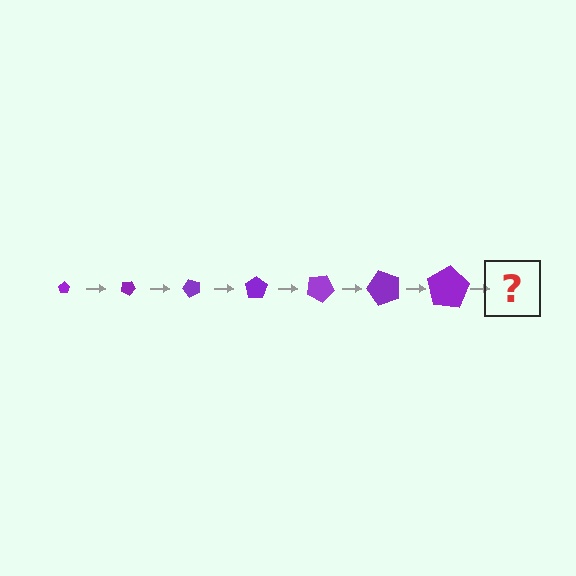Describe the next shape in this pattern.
It should be a pentagon, larger than the previous one and rotated 175 degrees from the start.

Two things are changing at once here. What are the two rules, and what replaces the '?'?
The two rules are that the pentagon grows larger each step and it rotates 25 degrees each step. The '?' should be a pentagon, larger than the previous one and rotated 175 degrees from the start.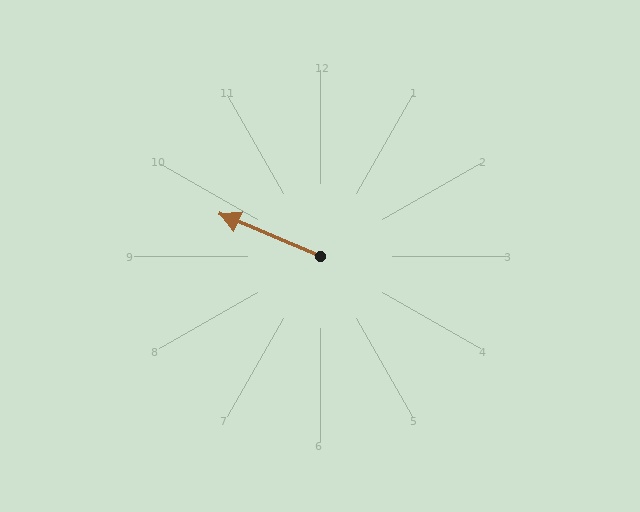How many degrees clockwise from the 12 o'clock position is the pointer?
Approximately 293 degrees.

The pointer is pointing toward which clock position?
Roughly 10 o'clock.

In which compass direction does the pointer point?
Northwest.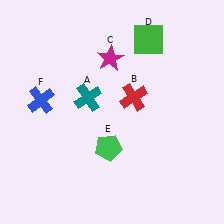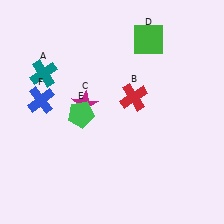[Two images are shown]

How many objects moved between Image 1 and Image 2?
3 objects moved between the two images.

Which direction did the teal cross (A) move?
The teal cross (A) moved left.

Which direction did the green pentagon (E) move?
The green pentagon (E) moved up.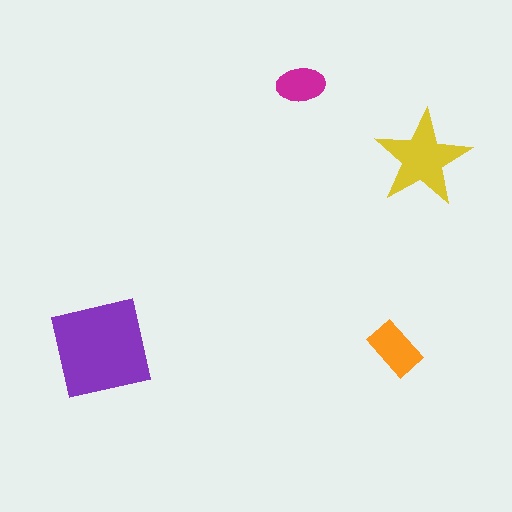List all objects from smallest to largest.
The magenta ellipse, the orange rectangle, the yellow star, the purple square.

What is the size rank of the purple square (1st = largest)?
1st.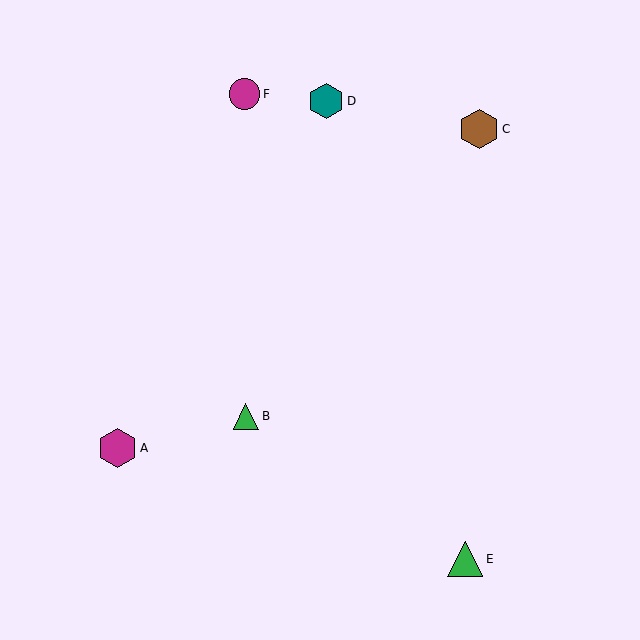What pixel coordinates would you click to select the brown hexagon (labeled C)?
Click at (479, 129) to select the brown hexagon C.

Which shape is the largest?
The brown hexagon (labeled C) is the largest.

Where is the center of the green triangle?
The center of the green triangle is at (465, 559).